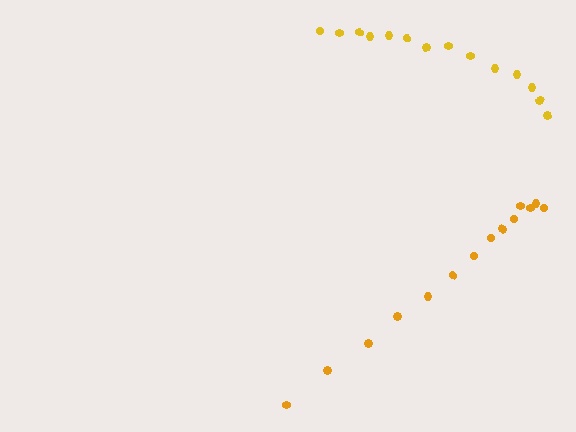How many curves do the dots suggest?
There are 2 distinct paths.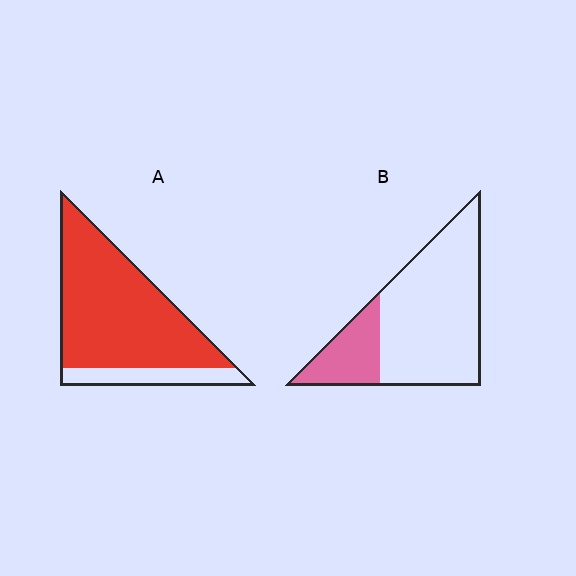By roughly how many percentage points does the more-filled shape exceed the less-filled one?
By roughly 60 percentage points (A over B).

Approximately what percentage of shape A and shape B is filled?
A is approximately 85% and B is approximately 25%.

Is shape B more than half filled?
No.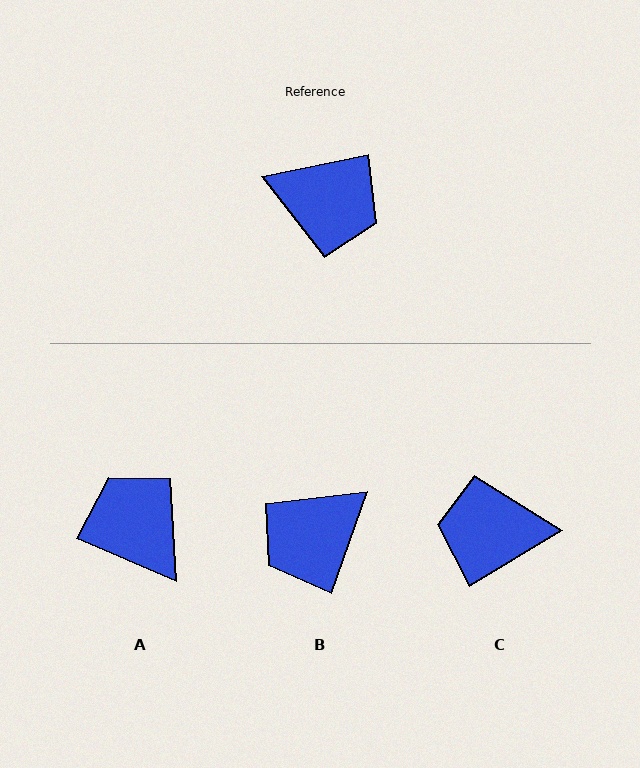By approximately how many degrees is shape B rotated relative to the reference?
Approximately 121 degrees clockwise.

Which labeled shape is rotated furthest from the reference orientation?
C, about 160 degrees away.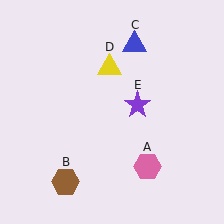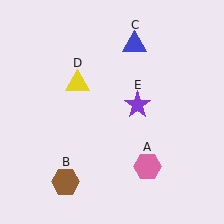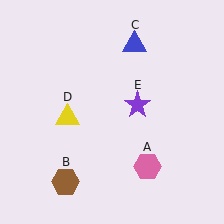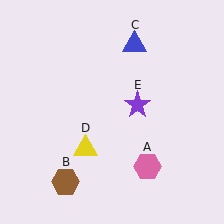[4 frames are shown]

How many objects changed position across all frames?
1 object changed position: yellow triangle (object D).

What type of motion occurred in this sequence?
The yellow triangle (object D) rotated counterclockwise around the center of the scene.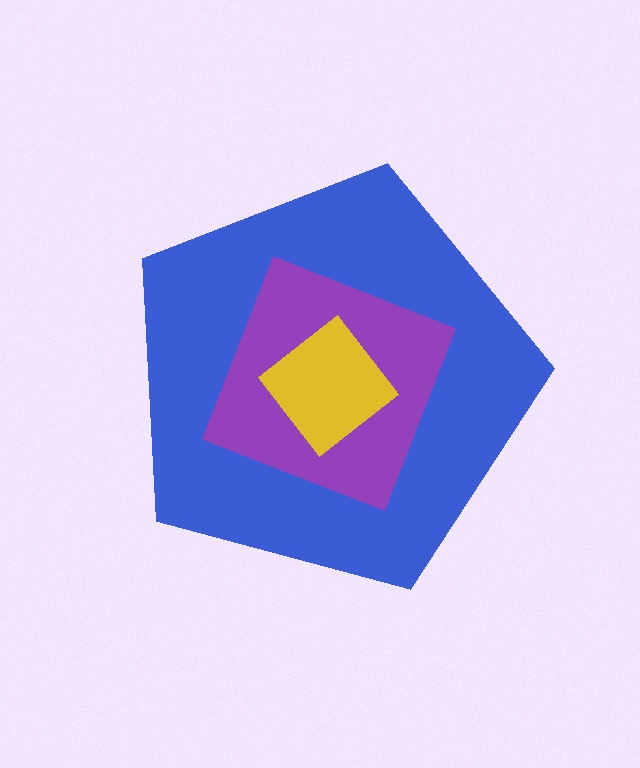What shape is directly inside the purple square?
The yellow diamond.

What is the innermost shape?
The yellow diamond.